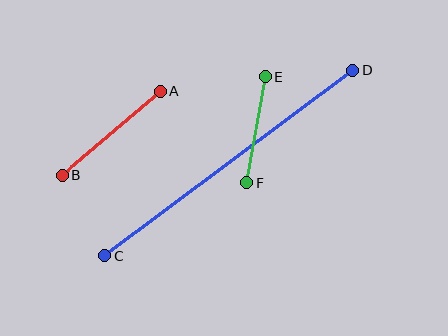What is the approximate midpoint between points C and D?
The midpoint is at approximately (229, 163) pixels.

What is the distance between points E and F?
The distance is approximately 108 pixels.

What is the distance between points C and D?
The distance is approximately 310 pixels.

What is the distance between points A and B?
The distance is approximately 129 pixels.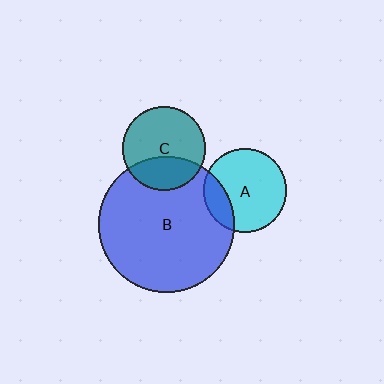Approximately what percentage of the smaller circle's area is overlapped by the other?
Approximately 30%.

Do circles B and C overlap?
Yes.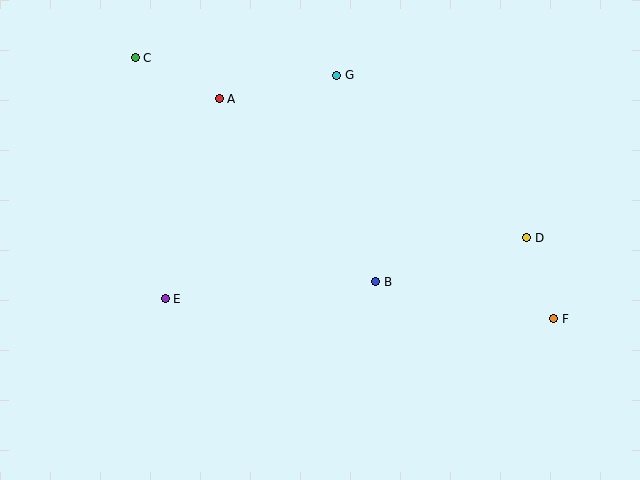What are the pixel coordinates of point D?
Point D is at (527, 238).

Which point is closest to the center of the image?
Point B at (376, 282) is closest to the center.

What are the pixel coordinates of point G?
Point G is at (337, 75).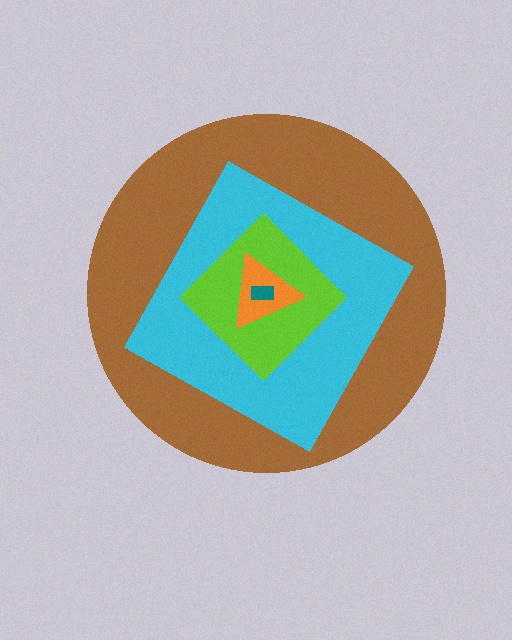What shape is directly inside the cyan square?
The lime diamond.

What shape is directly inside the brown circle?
The cyan square.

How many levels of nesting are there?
5.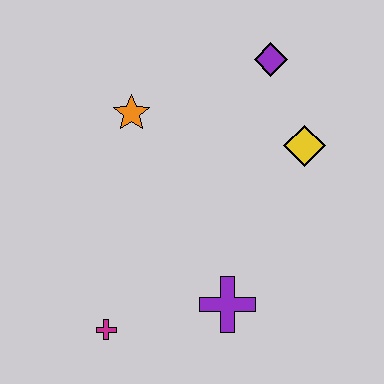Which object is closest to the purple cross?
The magenta cross is closest to the purple cross.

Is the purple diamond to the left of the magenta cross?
No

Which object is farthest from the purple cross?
The purple diamond is farthest from the purple cross.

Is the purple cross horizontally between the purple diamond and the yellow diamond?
No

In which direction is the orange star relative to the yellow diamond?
The orange star is to the left of the yellow diamond.